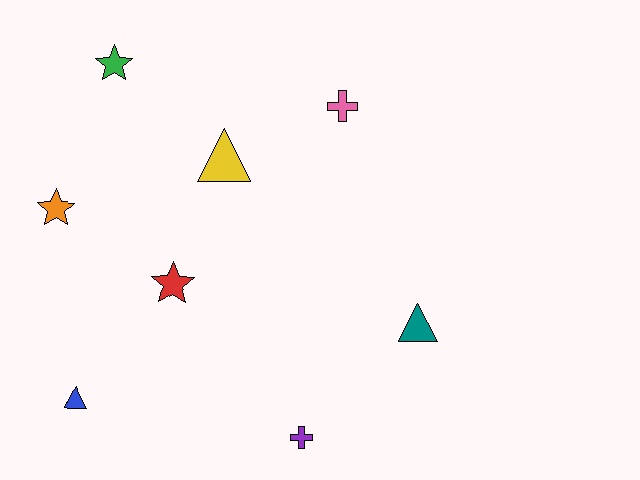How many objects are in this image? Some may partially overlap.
There are 8 objects.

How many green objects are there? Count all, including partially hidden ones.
There is 1 green object.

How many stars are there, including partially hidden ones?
There are 3 stars.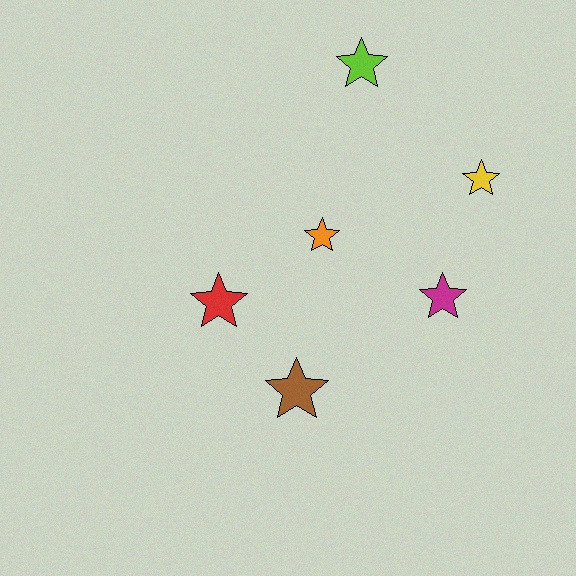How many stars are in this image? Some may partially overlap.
There are 6 stars.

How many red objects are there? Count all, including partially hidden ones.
There is 1 red object.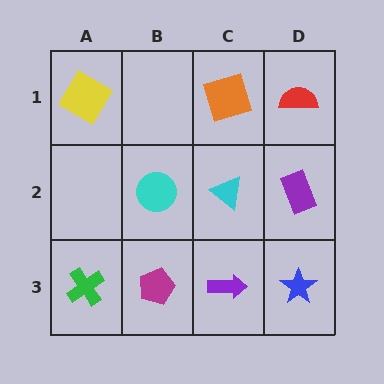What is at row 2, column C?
A cyan triangle.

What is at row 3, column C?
A purple arrow.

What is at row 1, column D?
A red semicircle.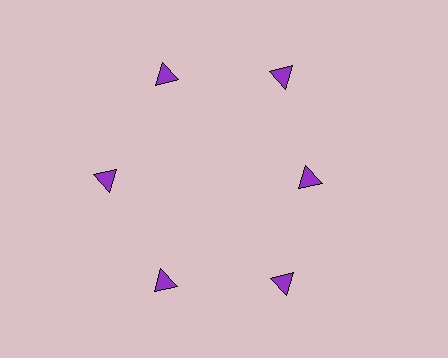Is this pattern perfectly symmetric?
No. The 6 purple triangles are arranged in a ring, but one element near the 3 o'clock position is pulled inward toward the center, breaking the 6-fold rotational symmetry.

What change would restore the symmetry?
The symmetry would be restored by moving it outward, back onto the ring so that all 6 triangles sit at equal angles and equal distance from the center.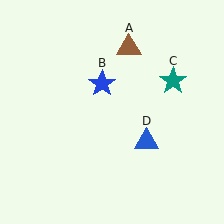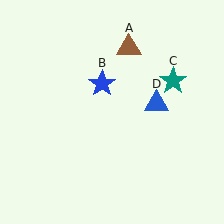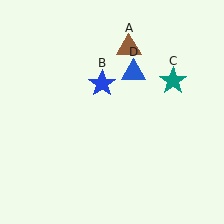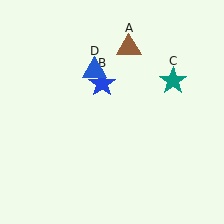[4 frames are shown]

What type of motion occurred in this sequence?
The blue triangle (object D) rotated counterclockwise around the center of the scene.